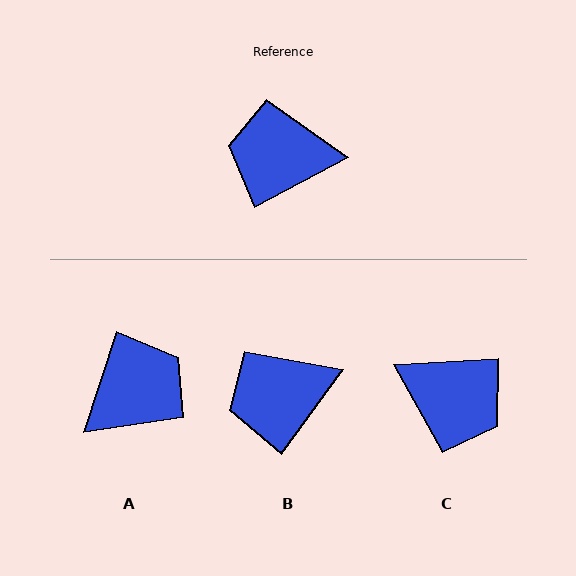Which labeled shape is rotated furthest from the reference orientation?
C, about 155 degrees away.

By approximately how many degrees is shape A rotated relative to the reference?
Approximately 136 degrees clockwise.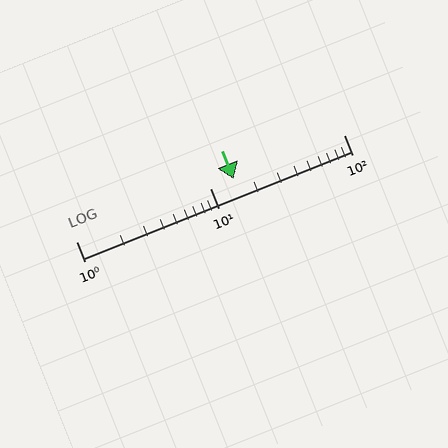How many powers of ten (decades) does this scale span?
The scale spans 2 decades, from 1 to 100.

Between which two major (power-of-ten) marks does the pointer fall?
The pointer is between 10 and 100.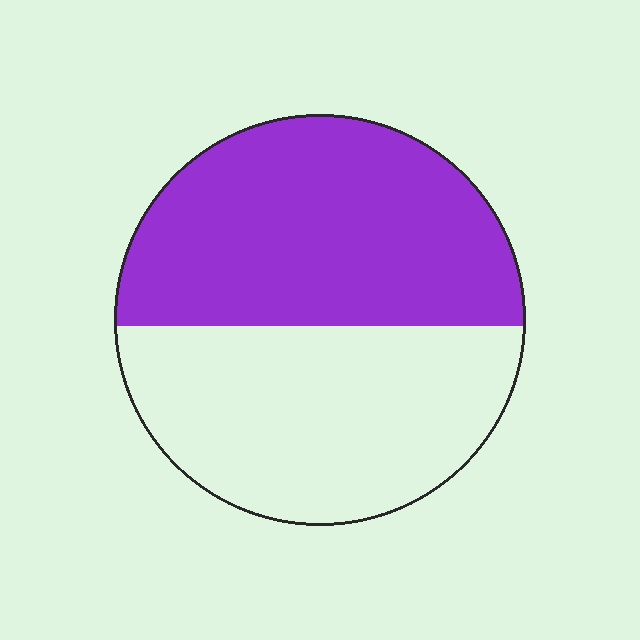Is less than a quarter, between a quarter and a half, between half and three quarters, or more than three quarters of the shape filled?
Between half and three quarters.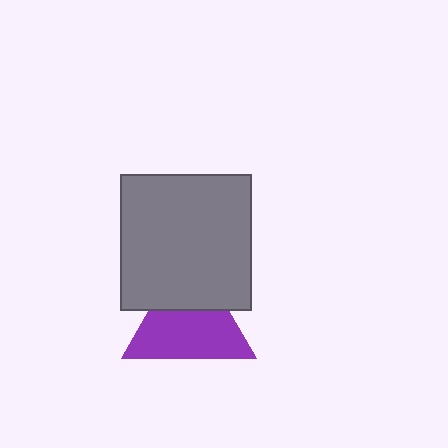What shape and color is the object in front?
The object in front is a gray rectangle.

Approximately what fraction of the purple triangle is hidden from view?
Roughly 36% of the purple triangle is hidden behind the gray rectangle.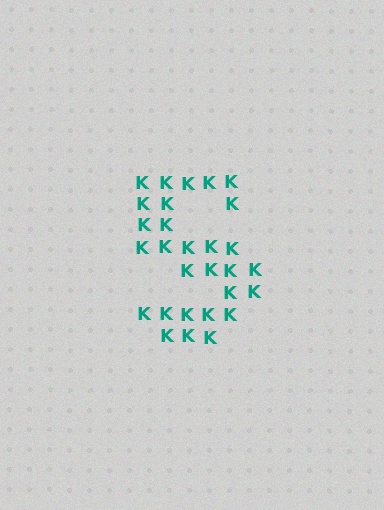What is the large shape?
The large shape is the letter S.